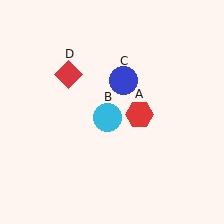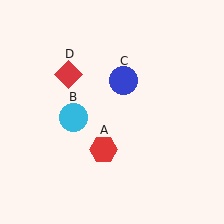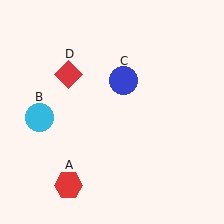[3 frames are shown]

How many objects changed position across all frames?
2 objects changed position: red hexagon (object A), cyan circle (object B).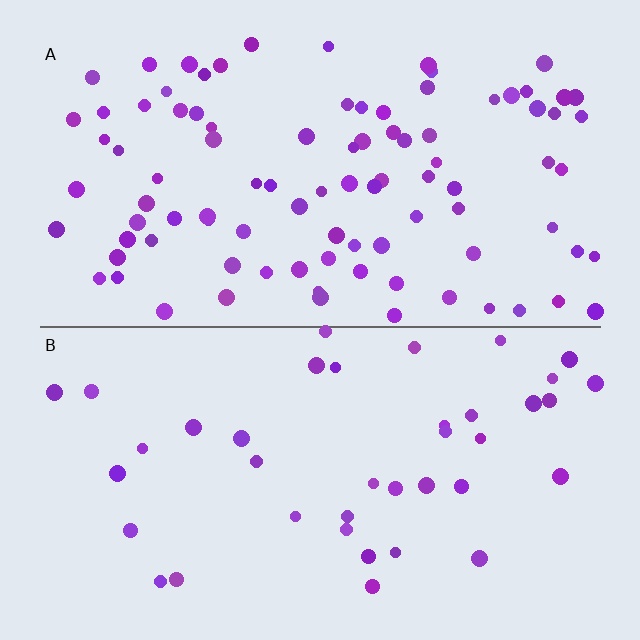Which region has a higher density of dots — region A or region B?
A (the top).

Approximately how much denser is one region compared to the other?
Approximately 2.4× — region A over region B.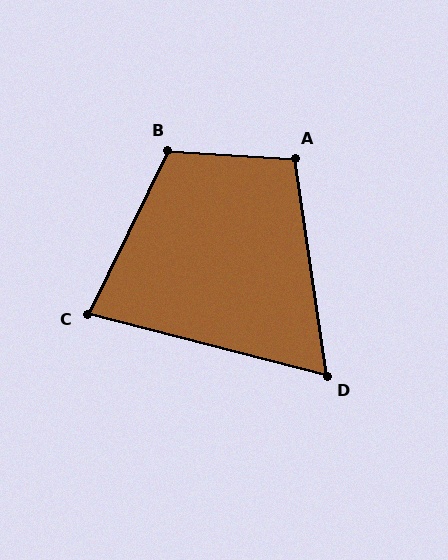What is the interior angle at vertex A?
Approximately 102 degrees (obtuse).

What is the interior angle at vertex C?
Approximately 78 degrees (acute).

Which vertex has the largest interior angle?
B, at approximately 113 degrees.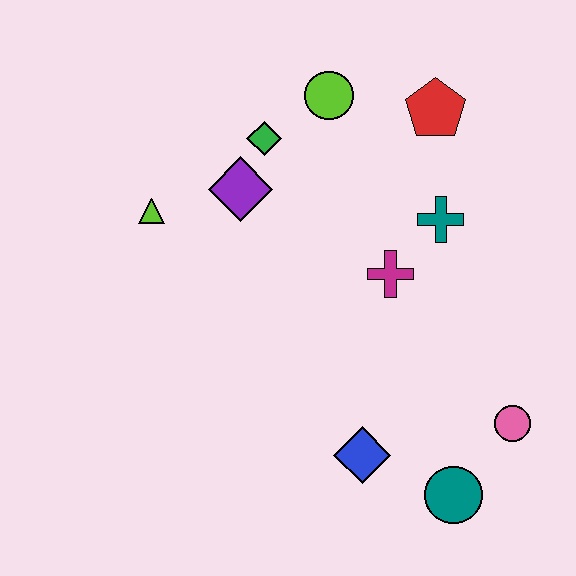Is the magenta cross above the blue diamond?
Yes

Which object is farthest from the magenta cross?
The lime triangle is farthest from the magenta cross.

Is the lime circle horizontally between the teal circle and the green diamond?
Yes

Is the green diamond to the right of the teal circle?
No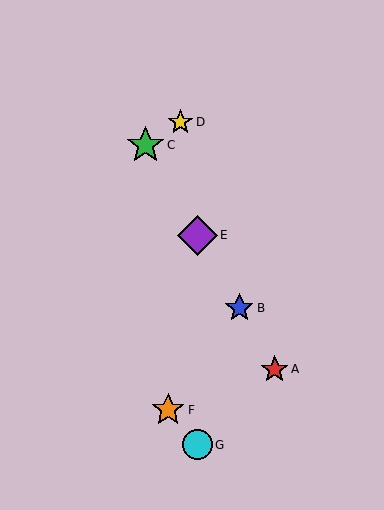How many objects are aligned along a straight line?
4 objects (A, B, C, E) are aligned along a straight line.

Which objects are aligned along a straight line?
Objects A, B, C, E are aligned along a straight line.